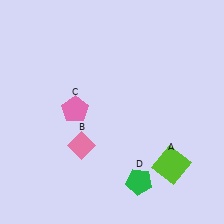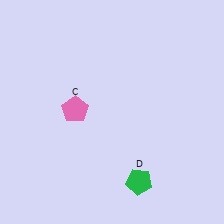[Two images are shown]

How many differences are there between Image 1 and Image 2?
There are 2 differences between the two images.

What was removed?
The lime square (A), the pink diamond (B) were removed in Image 2.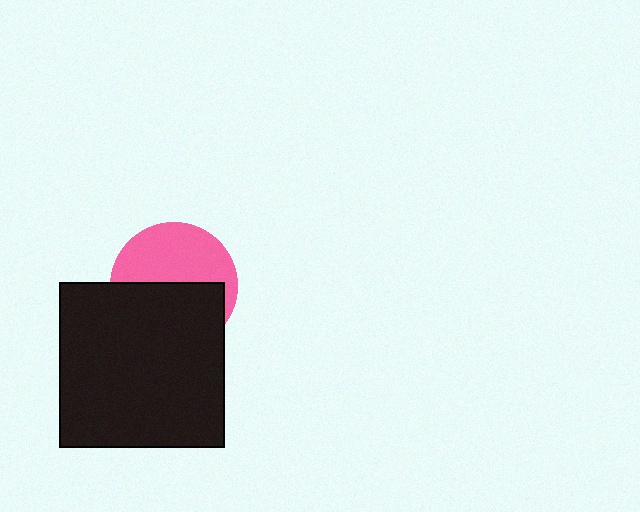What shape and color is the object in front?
The object in front is a black square.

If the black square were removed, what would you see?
You would see the complete pink circle.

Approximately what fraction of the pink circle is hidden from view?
Roughly 52% of the pink circle is hidden behind the black square.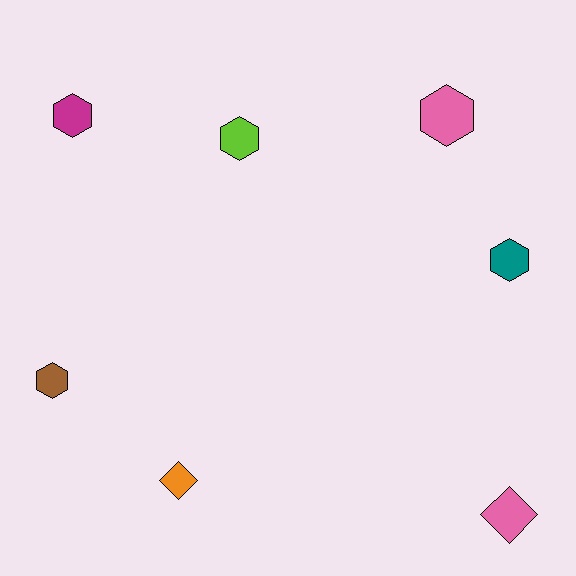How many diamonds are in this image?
There are 2 diamonds.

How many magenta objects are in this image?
There is 1 magenta object.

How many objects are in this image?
There are 7 objects.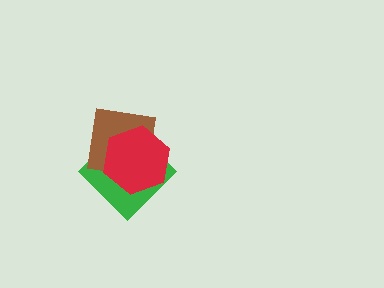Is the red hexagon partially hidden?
No, no other shape covers it.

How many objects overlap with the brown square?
2 objects overlap with the brown square.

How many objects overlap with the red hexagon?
2 objects overlap with the red hexagon.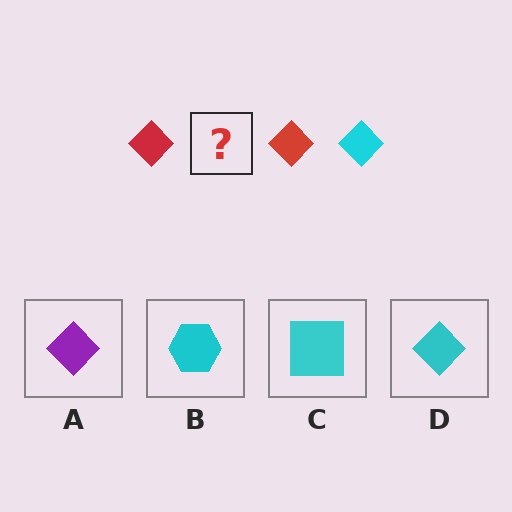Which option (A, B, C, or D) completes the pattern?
D.